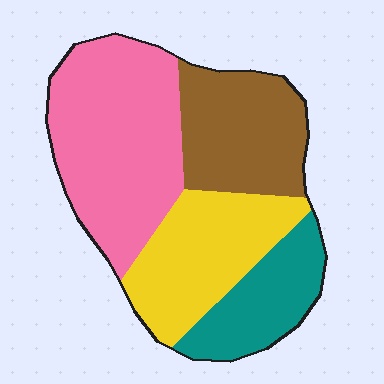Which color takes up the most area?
Pink, at roughly 35%.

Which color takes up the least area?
Teal, at roughly 15%.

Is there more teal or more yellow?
Yellow.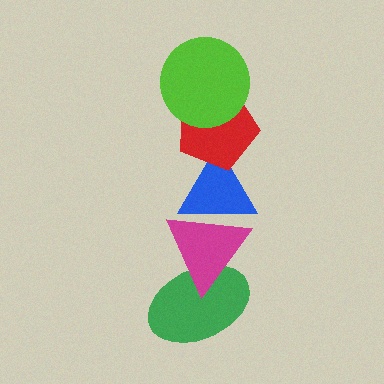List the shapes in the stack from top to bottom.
From top to bottom: the lime circle, the red pentagon, the blue triangle, the magenta triangle, the green ellipse.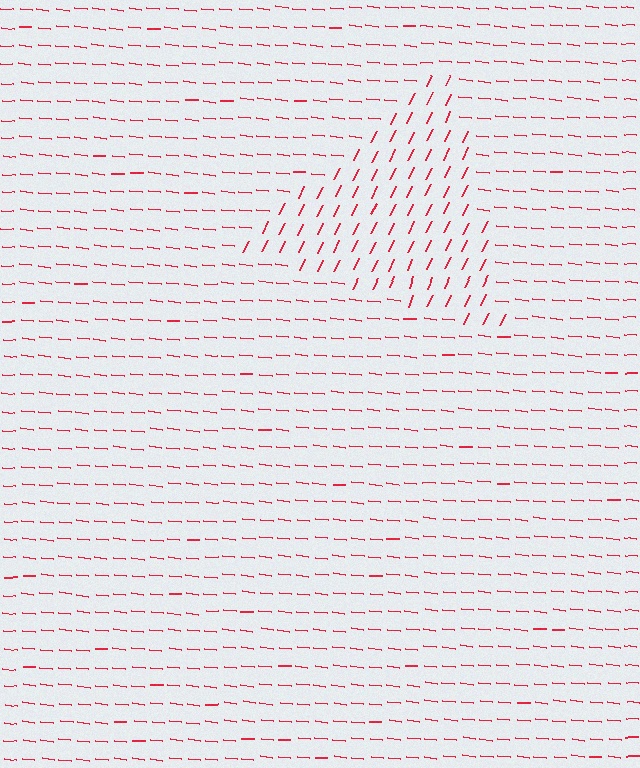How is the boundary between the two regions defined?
The boundary is defined purely by a change in line orientation (approximately 70 degrees difference). All lines are the same color and thickness.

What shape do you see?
I see a triangle.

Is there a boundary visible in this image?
Yes, there is a texture boundary formed by a change in line orientation.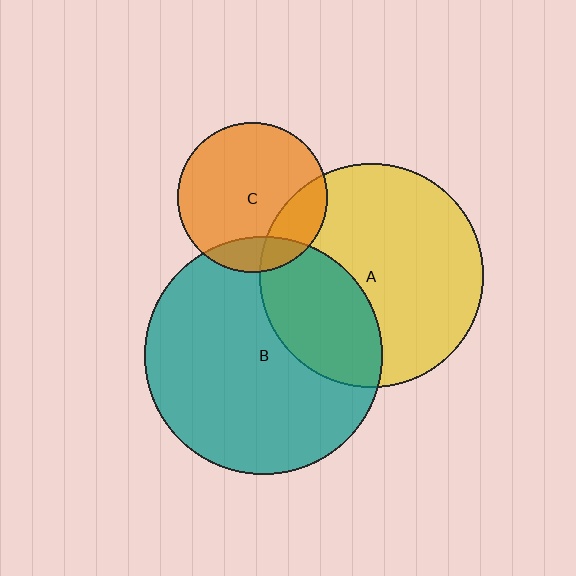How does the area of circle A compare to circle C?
Approximately 2.2 times.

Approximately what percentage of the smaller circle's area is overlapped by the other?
Approximately 20%.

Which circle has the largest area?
Circle B (teal).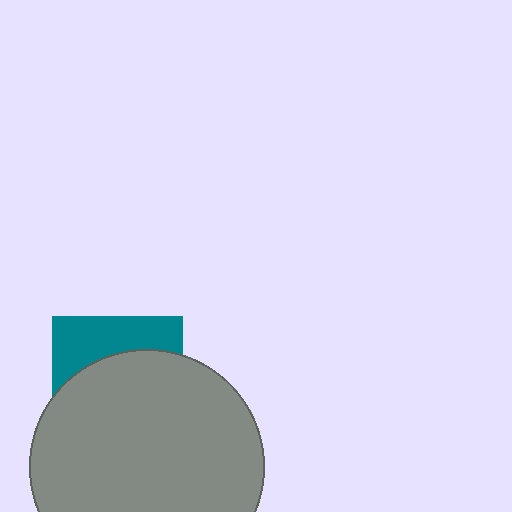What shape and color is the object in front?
The object in front is a gray circle.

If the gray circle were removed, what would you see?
You would see the complete teal square.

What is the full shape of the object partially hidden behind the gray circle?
The partially hidden object is a teal square.